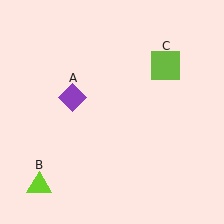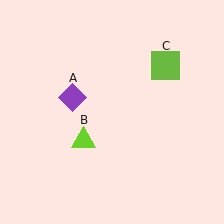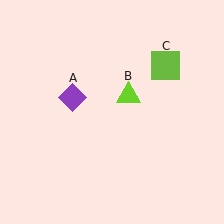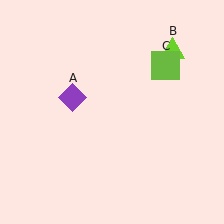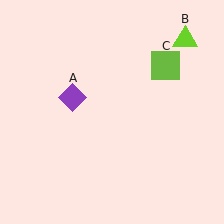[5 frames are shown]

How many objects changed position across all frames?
1 object changed position: lime triangle (object B).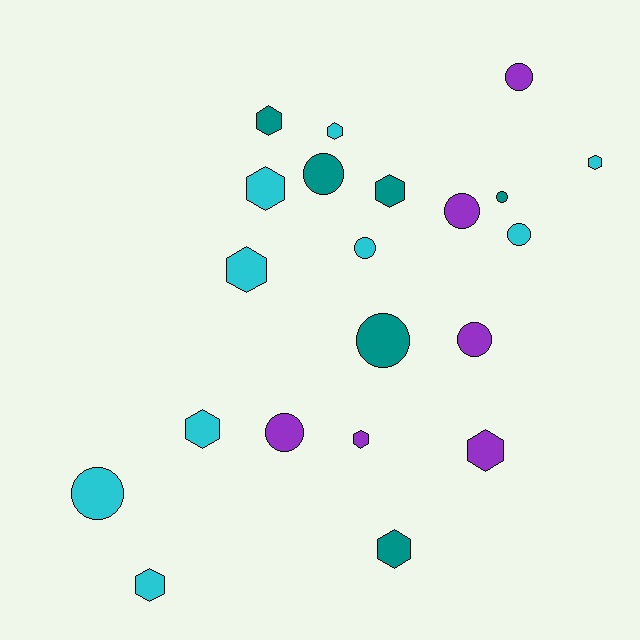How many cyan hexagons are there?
There are 6 cyan hexagons.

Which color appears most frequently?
Cyan, with 9 objects.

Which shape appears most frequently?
Hexagon, with 11 objects.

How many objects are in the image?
There are 21 objects.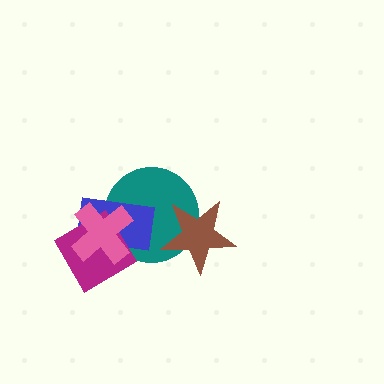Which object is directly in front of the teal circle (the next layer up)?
The blue rectangle is directly in front of the teal circle.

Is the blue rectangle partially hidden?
Yes, it is partially covered by another shape.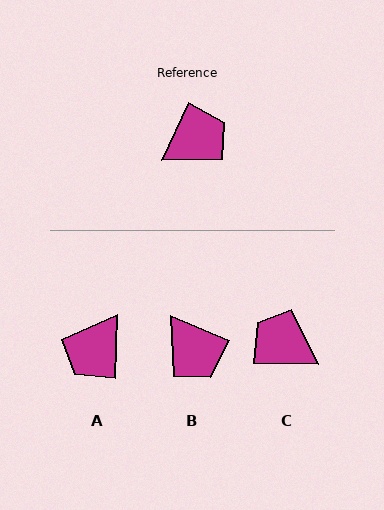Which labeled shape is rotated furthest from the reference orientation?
A, about 157 degrees away.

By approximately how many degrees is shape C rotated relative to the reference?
Approximately 115 degrees counter-clockwise.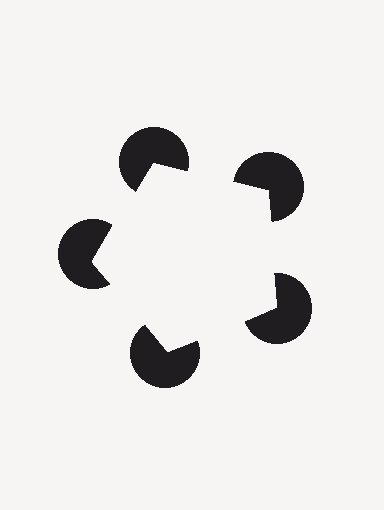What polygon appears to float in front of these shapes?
An illusory pentagon — its edges are inferred from the aligned wedge cuts in the pac-man discs, not physically drawn.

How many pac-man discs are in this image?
There are 5 — one at each vertex of the illusory pentagon.